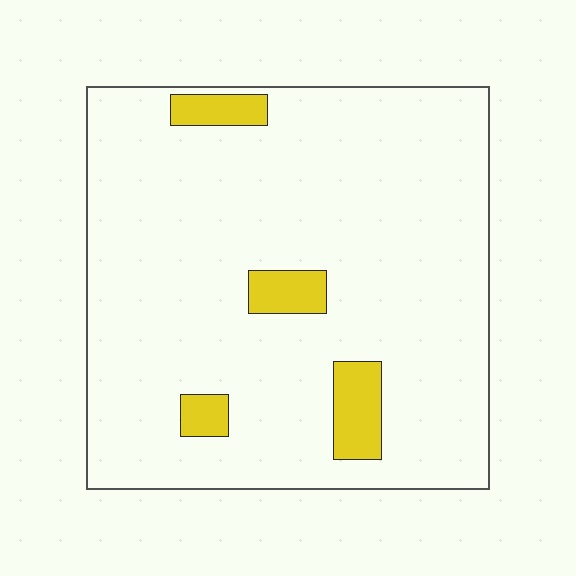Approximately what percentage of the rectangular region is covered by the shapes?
Approximately 10%.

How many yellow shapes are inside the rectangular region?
4.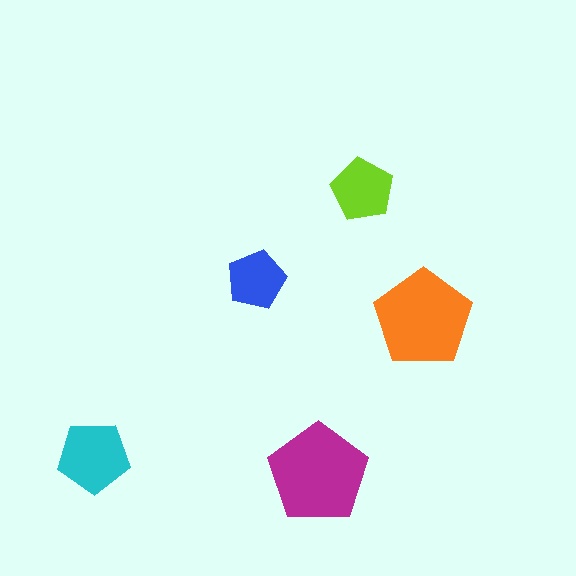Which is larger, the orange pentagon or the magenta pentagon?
The magenta one.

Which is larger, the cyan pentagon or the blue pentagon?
The cyan one.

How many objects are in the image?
There are 5 objects in the image.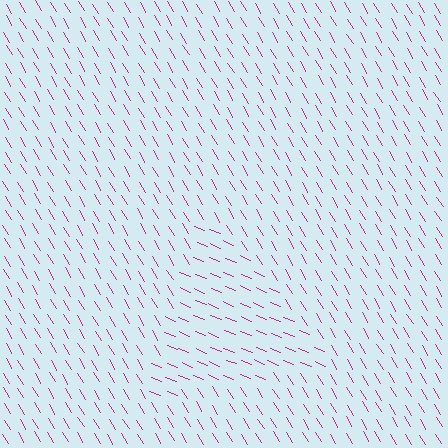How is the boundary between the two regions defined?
The boundary is defined purely by a change in line orientation (approximately 36 degrees difference). All lines are the same color and thickness.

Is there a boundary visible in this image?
Yes, there is a texture boundary formed by a change in line orientation.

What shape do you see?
I see a triangle.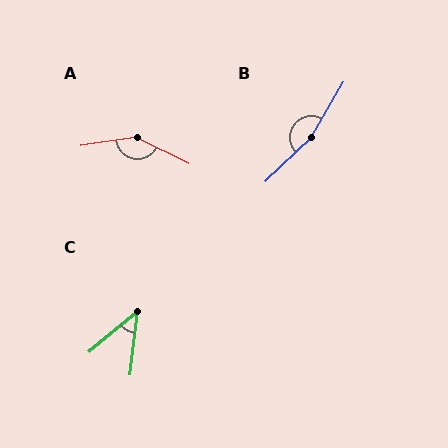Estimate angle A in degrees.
Approximately 146 degrees.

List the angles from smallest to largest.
C (44°), A (146°), B (164°).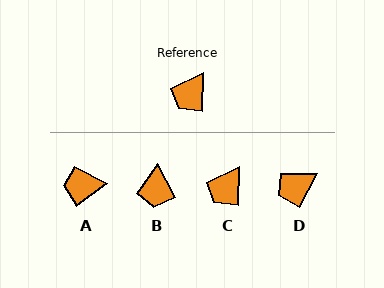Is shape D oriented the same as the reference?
No, it is off by about 26 degrees.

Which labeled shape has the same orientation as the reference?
C.